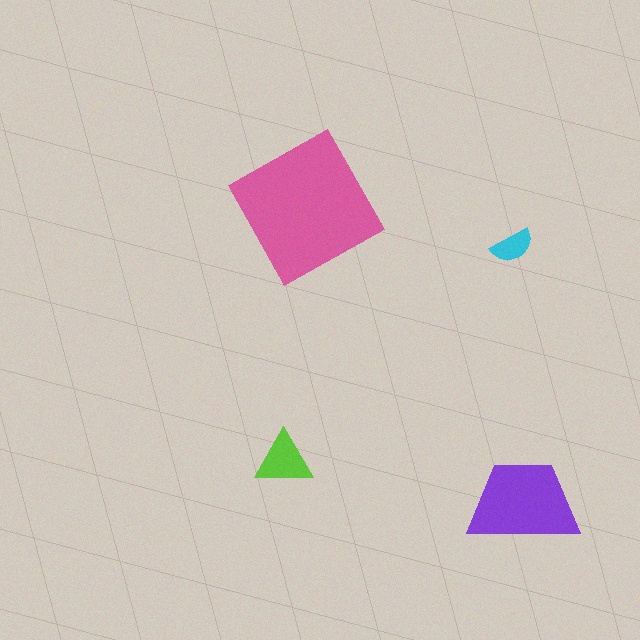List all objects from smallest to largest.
The cyan semicircle, the lime triangle, the purple trapezoid, the pink square.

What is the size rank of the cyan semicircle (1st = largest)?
4th.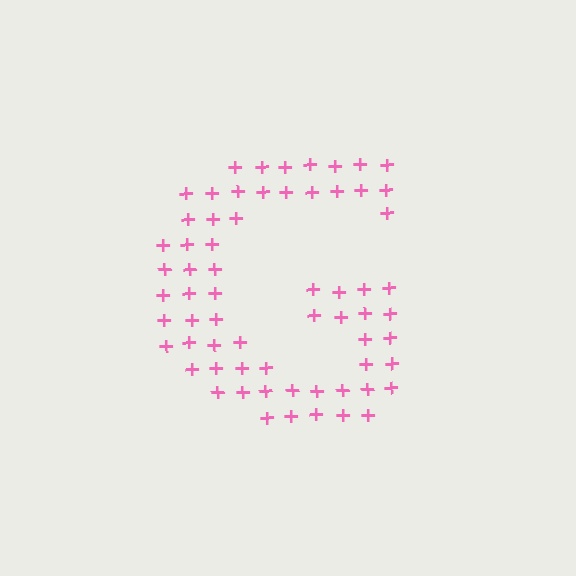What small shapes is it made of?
It is made of small plus signs.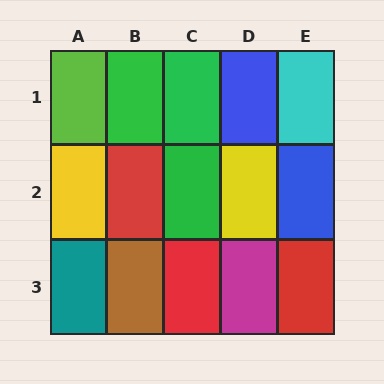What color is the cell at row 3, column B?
Brown.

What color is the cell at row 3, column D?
Magenta.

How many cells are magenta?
1 cell is magenta.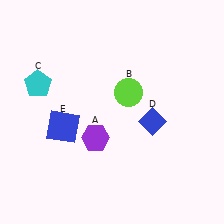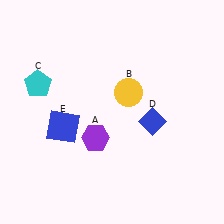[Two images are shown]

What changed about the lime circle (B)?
In Image 1, B is lime. In Image 2, it changed to yellow.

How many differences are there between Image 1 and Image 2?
There is 1 difference between the two images.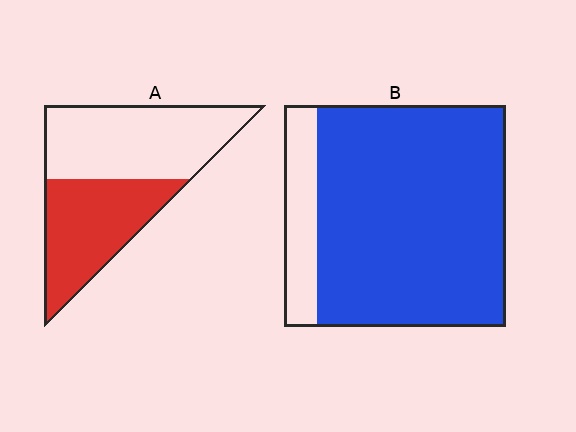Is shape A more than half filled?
No.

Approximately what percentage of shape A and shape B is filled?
A is approximately 45% and B is approximately 85%.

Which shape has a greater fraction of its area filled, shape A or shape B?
Shape B.